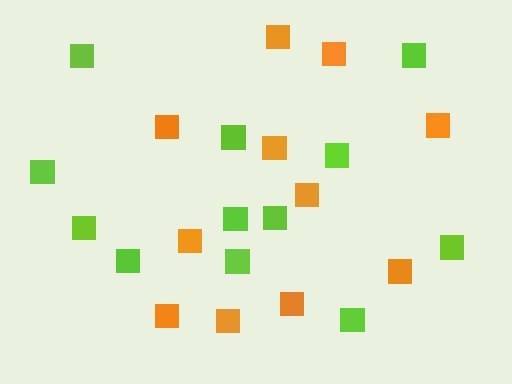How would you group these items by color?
There are 2 groups: one group of lime squares (12) and one group of orange squares (11).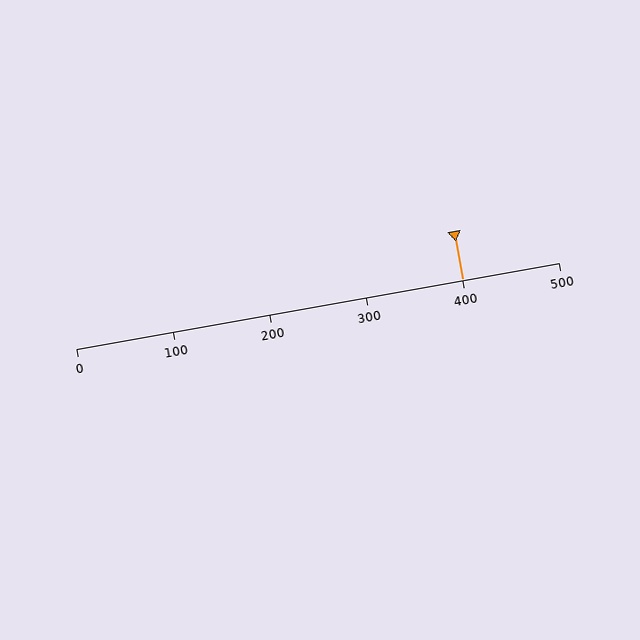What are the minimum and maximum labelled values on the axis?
The axis runs from 0 to 500.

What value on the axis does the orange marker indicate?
The marker indicates approximately 400.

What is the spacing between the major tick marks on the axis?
The major ticks are spaced 100 apart.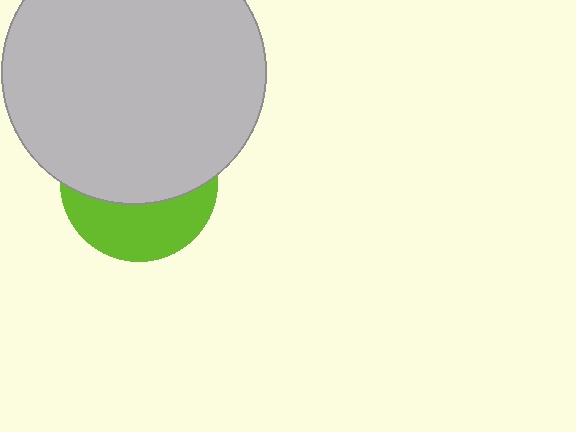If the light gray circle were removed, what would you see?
You would see the complete lime circle.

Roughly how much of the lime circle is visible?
A small part of it is visible (roughly 39%).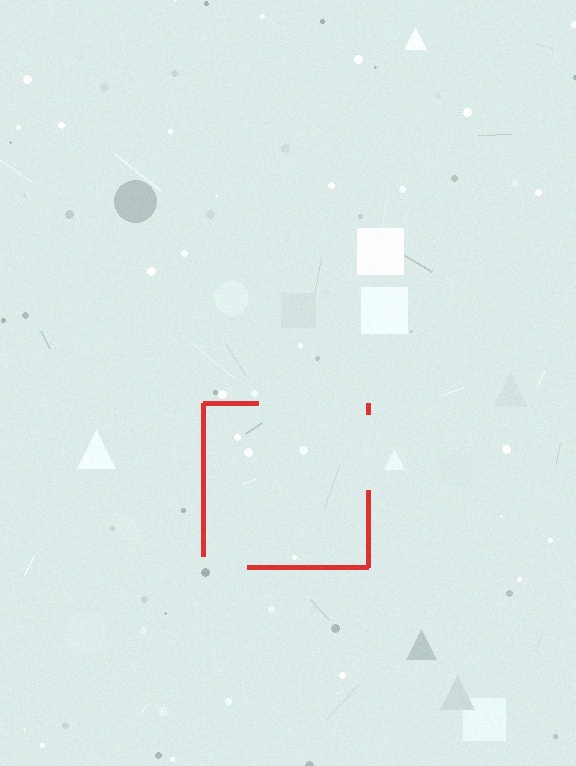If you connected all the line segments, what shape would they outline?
They would outline a square.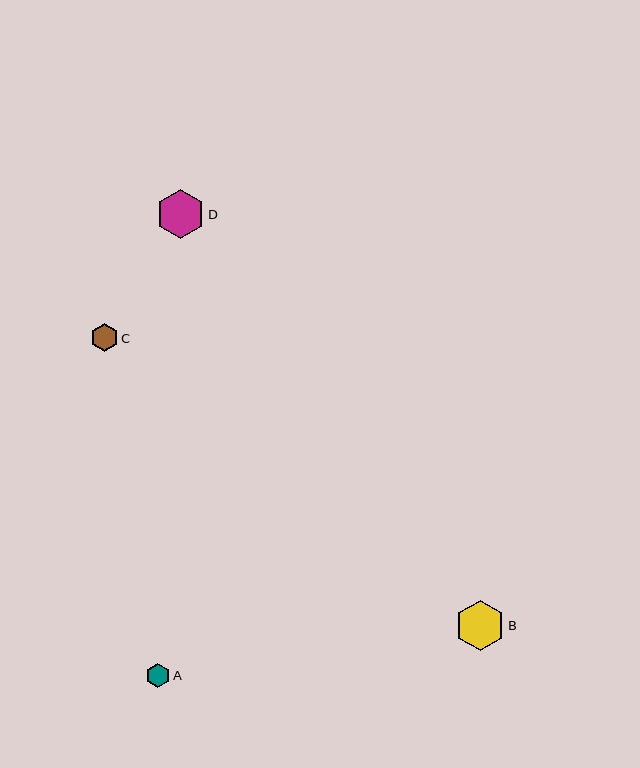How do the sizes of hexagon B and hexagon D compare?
Hexagon B and hexagon D are approximately the same size.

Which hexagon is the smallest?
Hexagon A is the smallest with a size of approximately 23 pixels.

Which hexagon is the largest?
Hexagon B is the largest with a size of approximately 50 pixels.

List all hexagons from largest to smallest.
From largest to smallest: B, D, C, A.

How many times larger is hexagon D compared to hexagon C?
Hexagon D is approximately 1.8 times the size of hexagon C.